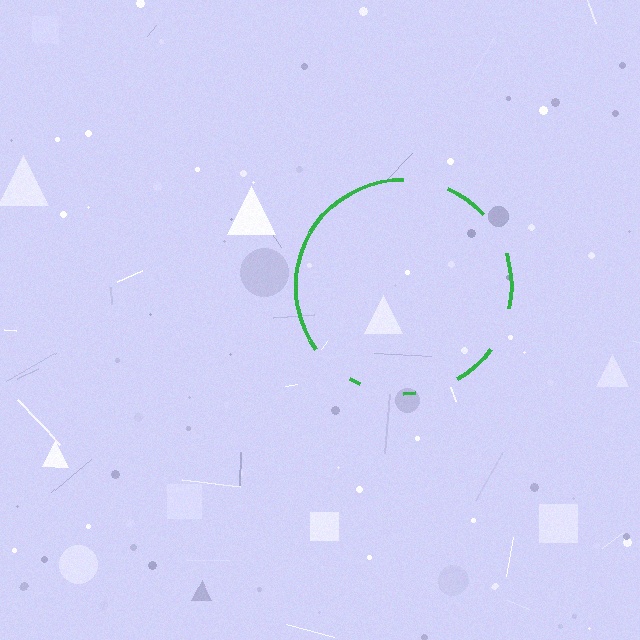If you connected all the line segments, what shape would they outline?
They would outline a circle.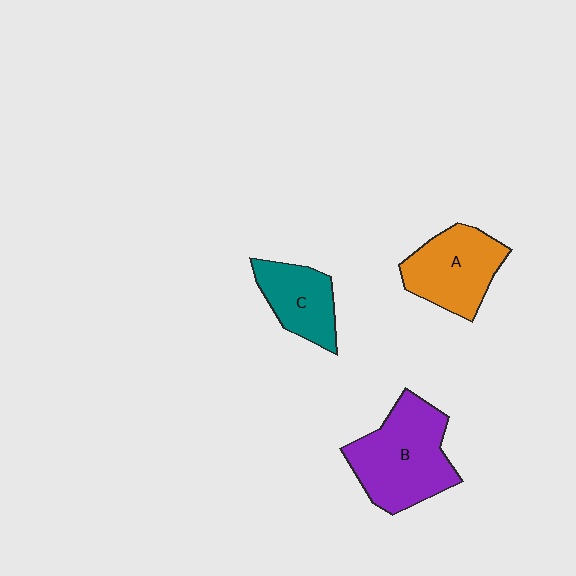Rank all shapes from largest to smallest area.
From largest to smallest: B (purple), A (orange), C (teal).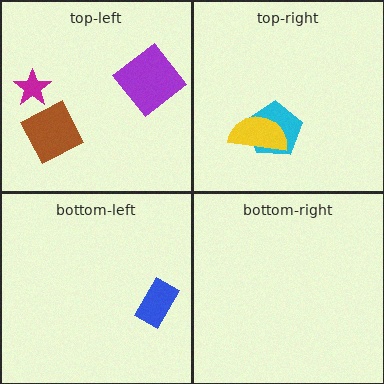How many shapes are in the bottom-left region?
1.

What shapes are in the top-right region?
The cyan pentagon, the yellow semicircle.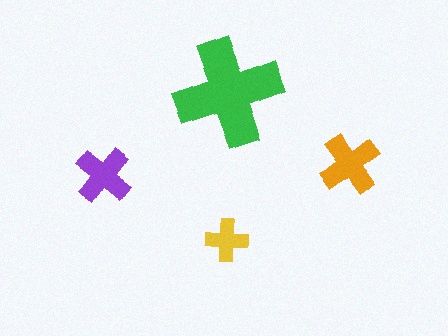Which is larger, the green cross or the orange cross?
The green one.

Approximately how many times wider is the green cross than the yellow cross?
About 2.5 times wider.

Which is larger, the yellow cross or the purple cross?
The purple one.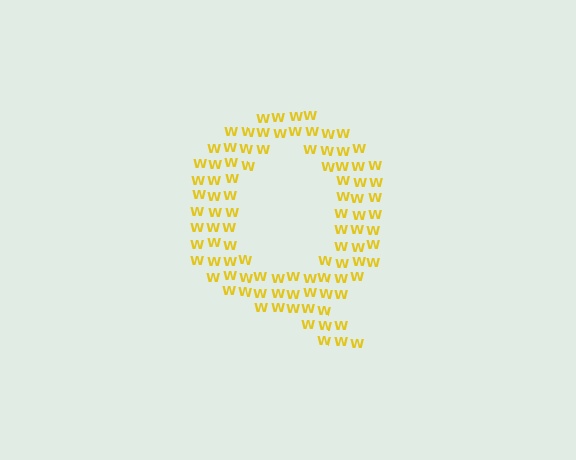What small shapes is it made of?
It is made of small letter W's.